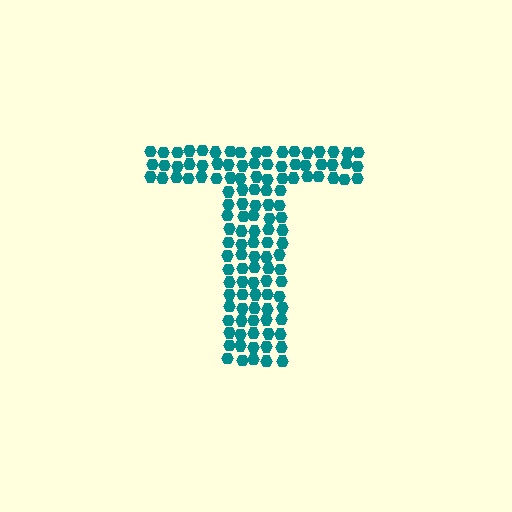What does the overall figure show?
The overall figure shows the letter T.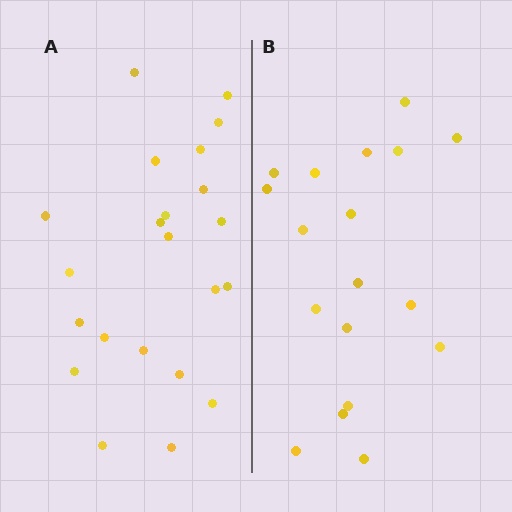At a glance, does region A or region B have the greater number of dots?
Region A (the left region) has more dots.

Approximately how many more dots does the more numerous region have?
Region A has about 4 more dots than region B.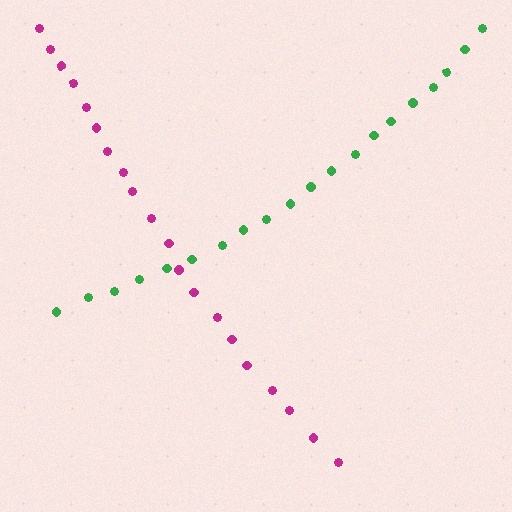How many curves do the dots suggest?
There are 2 distinct paths.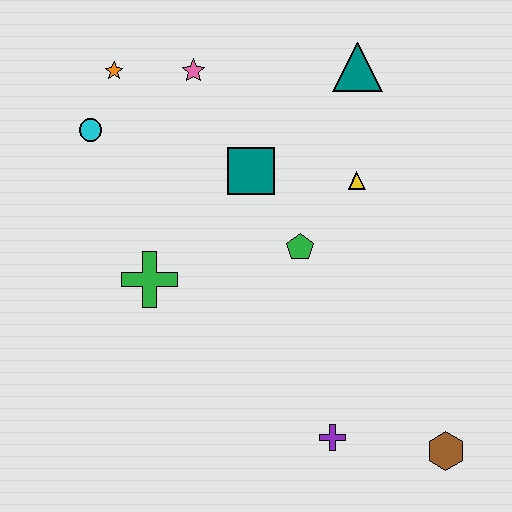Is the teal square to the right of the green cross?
Yes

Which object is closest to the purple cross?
The brown hexagon is closest to the purple cross.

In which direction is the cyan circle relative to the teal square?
The cyan circle is to the left of the teal square.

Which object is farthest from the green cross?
The brown hexagon is farthest from the green cross.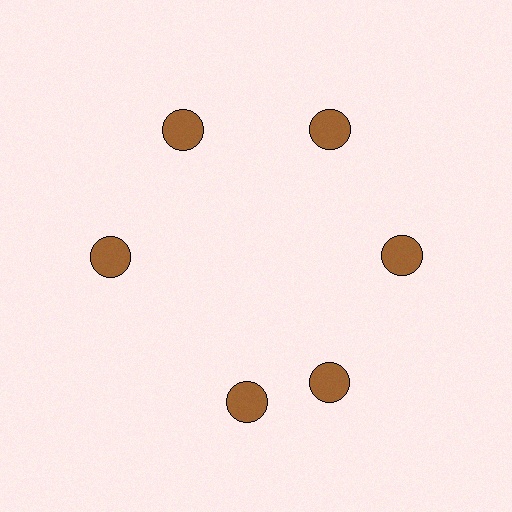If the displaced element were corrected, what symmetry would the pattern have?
It would have 6-fold rotational symmetry — the pattern would map onto itself every 60 degrees.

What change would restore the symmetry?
The symmetry would be restored by rotating it back into even spacing with its neighbors so that all 6 circles sit at equal angles and equal distance from the center.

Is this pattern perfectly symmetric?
No. The 6 brown circles are arranged in a ring, but one element near the 7 o'clock position is rotated out of alignment along the ring, breaking the 6-fold rotational symmetry.